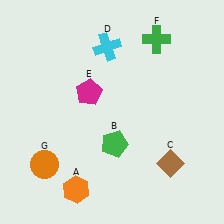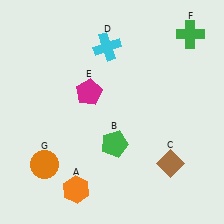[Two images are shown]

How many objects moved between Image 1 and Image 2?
1 object moved between the two images.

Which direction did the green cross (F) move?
The green cross (F) moved right.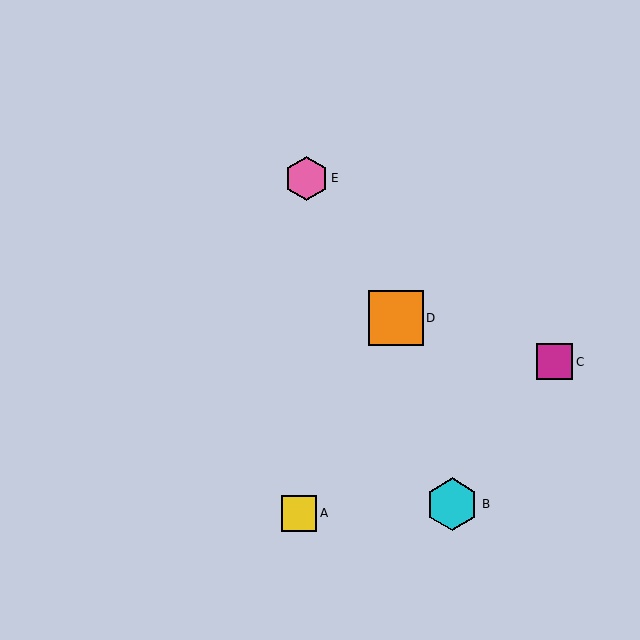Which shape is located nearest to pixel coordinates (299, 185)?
The pink hexagon (labeled E) at (306, 178) is nearest to that location.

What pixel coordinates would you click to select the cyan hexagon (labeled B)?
Click at (452, 504) to select the cyan hexagon B.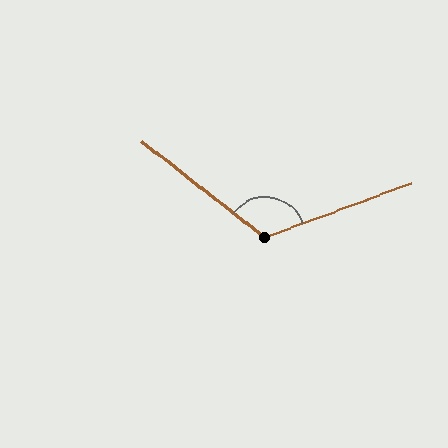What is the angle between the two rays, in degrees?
Approximately 122 degrees.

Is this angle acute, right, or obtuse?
It is obtuse.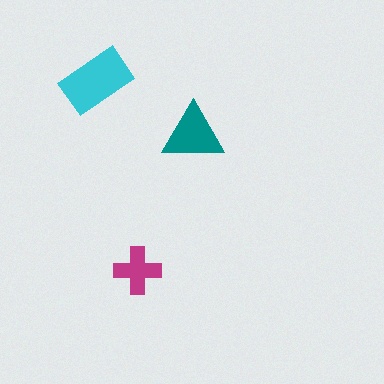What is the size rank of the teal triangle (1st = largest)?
2nd.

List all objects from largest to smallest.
The cyan rectangle, the teal triangle, the magenta cross.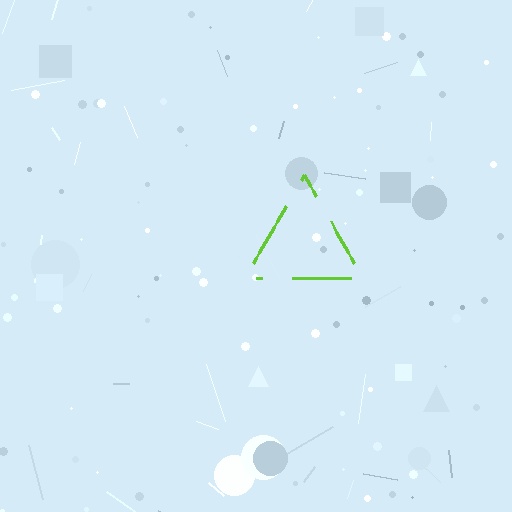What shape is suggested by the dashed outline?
The dashed outline suggests a triangle.